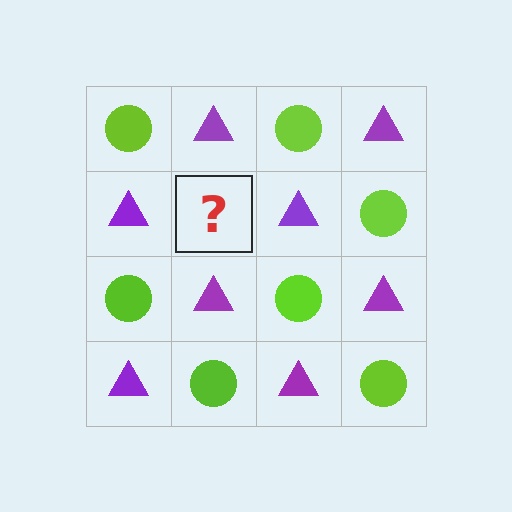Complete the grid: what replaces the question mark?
The question mark should be replaced with a lime circle.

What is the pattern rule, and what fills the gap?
The rule is that it alternates lime circle and purple triangle in a checkerboard pattern. The gap should be filled with a lime circle.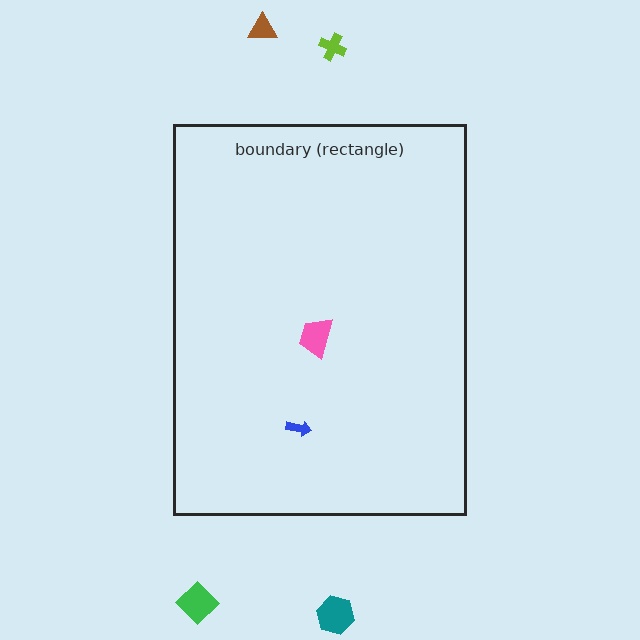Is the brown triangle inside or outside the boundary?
Outside.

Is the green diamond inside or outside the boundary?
Outside.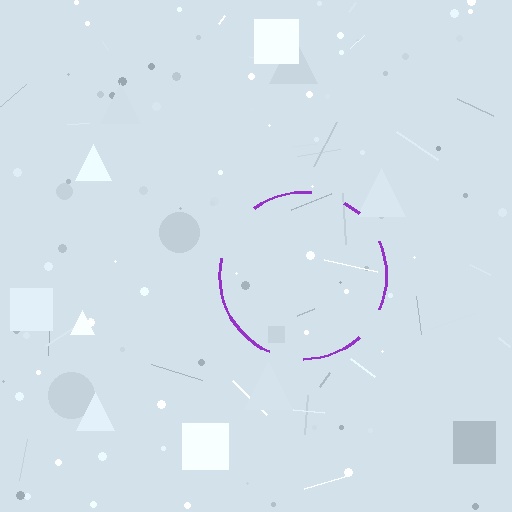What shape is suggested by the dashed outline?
The dashed outline suggests a circle.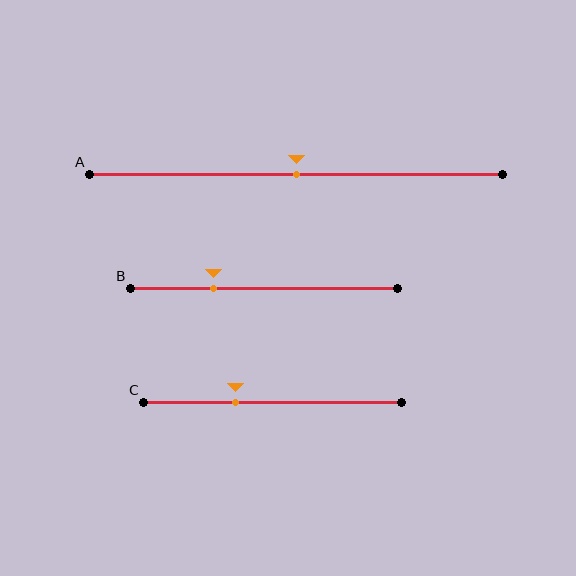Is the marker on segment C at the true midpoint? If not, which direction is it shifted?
No, the marker on segment C is shifted to the left by about 15% of the segment length.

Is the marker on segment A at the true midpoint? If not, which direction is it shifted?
Yes, the marker on segment A is at the true midpoint.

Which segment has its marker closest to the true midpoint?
Segment A has its marker closest to the true midpoint.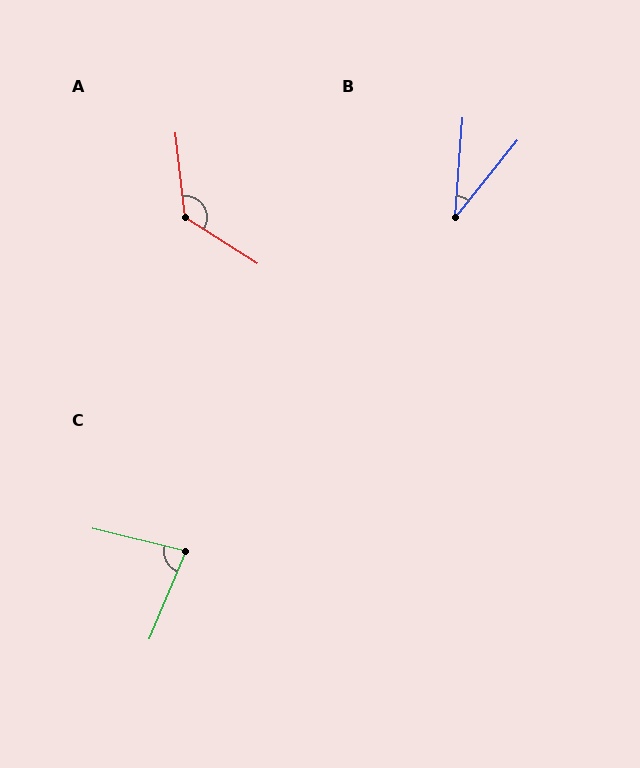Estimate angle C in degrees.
Approximately 81 degrees.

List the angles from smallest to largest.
B (35°), C (81°), A (129°).